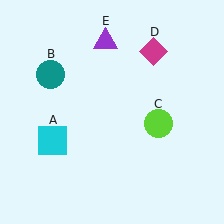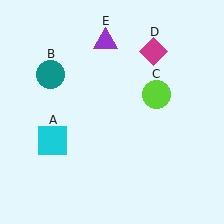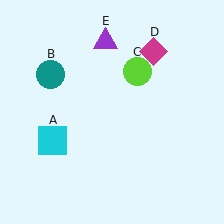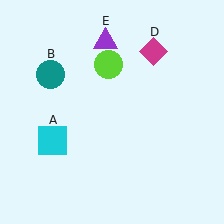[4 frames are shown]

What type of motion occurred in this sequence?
The lime circle (object C) rotated counterclockwise around the center of the scene.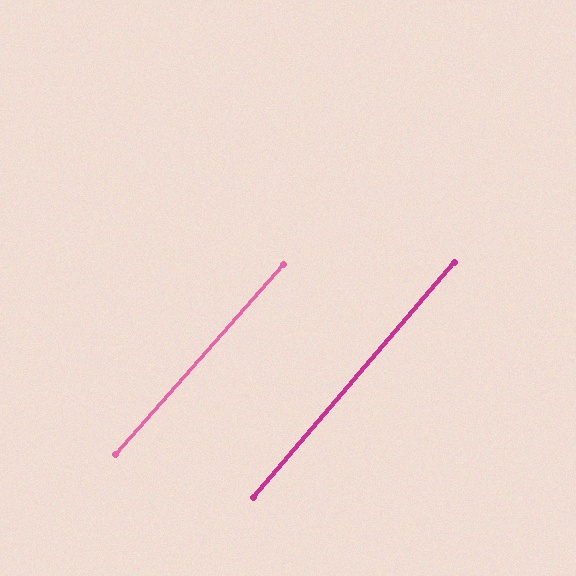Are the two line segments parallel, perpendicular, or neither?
Parallel — their directions differ by only 1.0°.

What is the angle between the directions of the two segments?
Approximately 1 degree.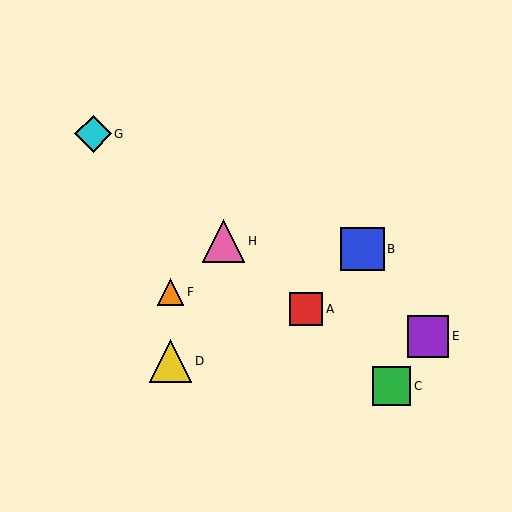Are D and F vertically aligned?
Yes, both are at x≈170.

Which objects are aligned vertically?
Objects D, F are aligned vertically.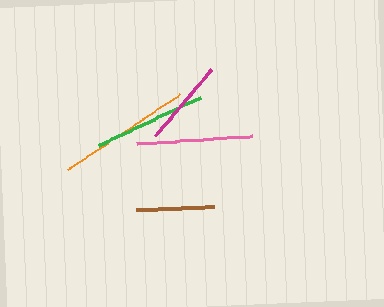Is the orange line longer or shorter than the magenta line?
The orange line is longer than the magenta line.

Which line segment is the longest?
The orange line is the longest at approximately 136 pixels.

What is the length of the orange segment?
The orange segment is approximately 136 pixels long.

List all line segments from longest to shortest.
From longest to shortest: orange, pink, green, magenta, brown.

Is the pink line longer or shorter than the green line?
The pink line is longer than the green line.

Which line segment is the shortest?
The brown line is the shortest at approximately 78 pixels.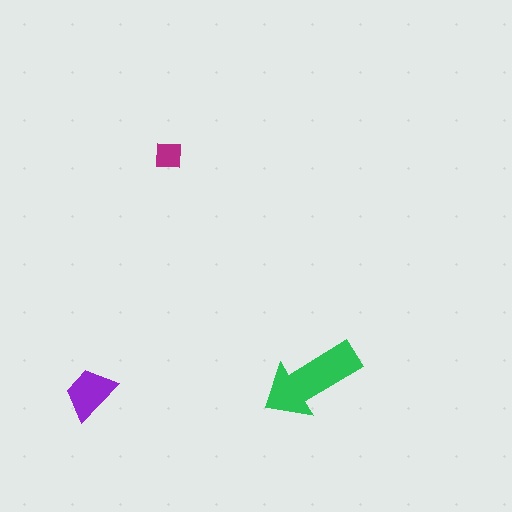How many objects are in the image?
There are 3 objects in the image.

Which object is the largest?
The green arrow.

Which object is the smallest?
The magenta square.